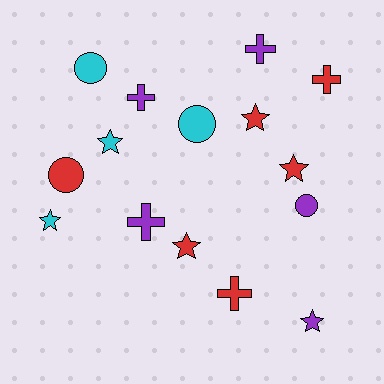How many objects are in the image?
There are 15 objects.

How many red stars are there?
There are 3 red stars.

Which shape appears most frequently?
Star, with 6 objects.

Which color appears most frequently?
Red, with 6 objects.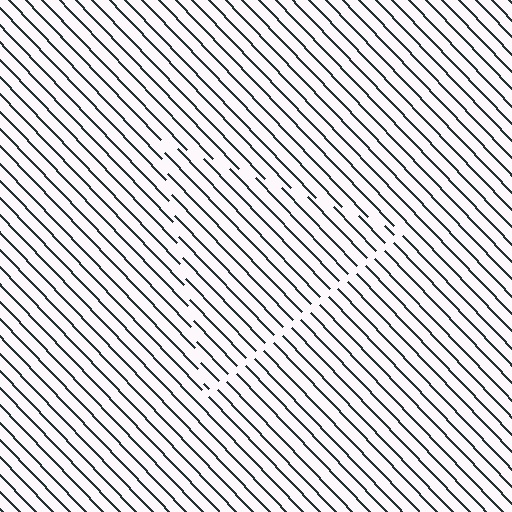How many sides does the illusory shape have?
3 sides — the line-ends trace a triangle.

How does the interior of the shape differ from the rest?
The interior of the shape contains the same grating, shifted by half a period — the contour is defined by the phase discontinuity where line-ends from the inner and outer gratings abut.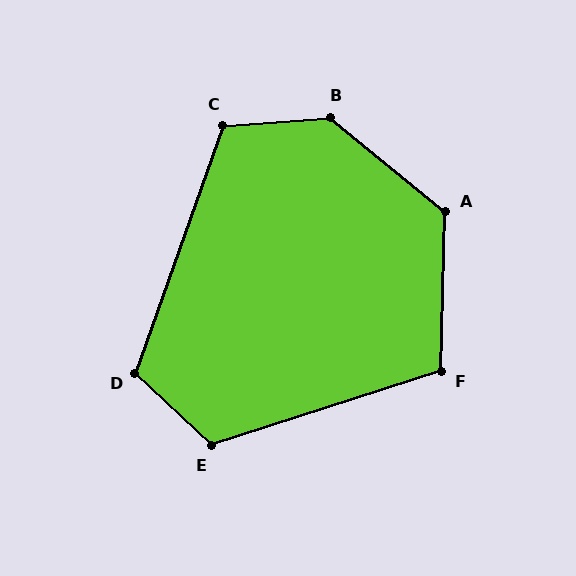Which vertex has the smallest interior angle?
F, at approximately 109 degrees.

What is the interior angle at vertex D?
Approximately 114 degrees (obtuse).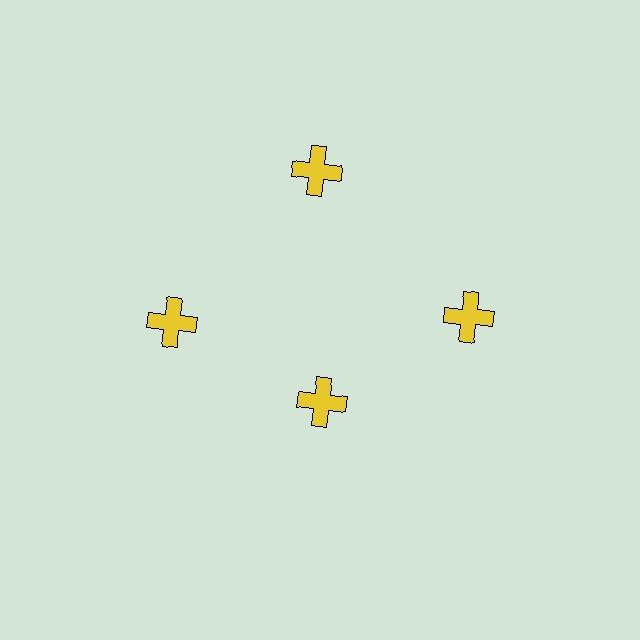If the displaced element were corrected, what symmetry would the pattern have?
It would have 4-fold rotational symmetry — the pattern would map onto itself every 90 degrees.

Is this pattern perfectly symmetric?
No. The 4 yellow crosses are arranged in a ring, but one element near the 6 o'clock position is pulled inward toward the center, breaking the 4-fold rotational symmetry.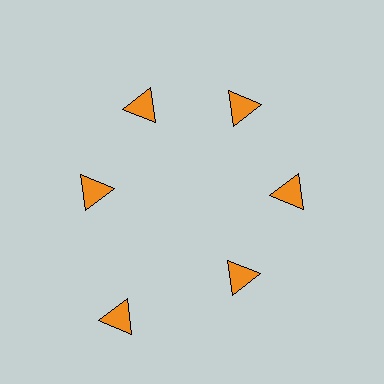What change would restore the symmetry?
The symmetry would be restored by moving it inward, back onto the ring so that all 6 triangles sit at equal angles and equal distance from the center.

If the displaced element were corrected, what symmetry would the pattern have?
It would have 6-fold rotational symmetry — the pattern would map onto itself every 60 degrees.